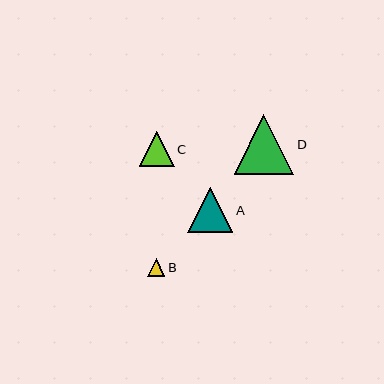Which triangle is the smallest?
Triangle B is the smallest with a size of approximately 17 pixels.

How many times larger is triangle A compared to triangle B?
Triangle A is approximately 2.6 times the size of triangle B.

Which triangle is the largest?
Triangle D is the largest with a size of approximately 59 pixels.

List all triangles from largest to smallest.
From largest to smallest: D, A, C, B.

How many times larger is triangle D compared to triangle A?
Triangle D is approximately 1.3 times the size of triangle A.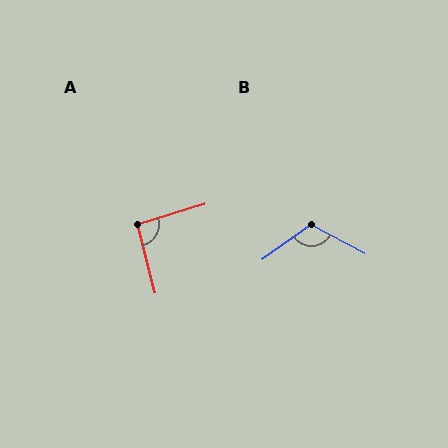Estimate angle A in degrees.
Approximately 92 degrees.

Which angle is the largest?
B, at approximately 116 degrees.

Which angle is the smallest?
A, at approximately 92 degrees.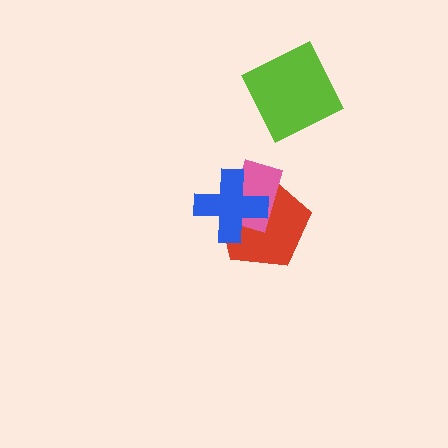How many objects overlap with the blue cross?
2 objects overlap with the blue cross.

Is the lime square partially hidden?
No, no other shape covers it.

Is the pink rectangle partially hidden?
Yes, it is partially covered by another shape.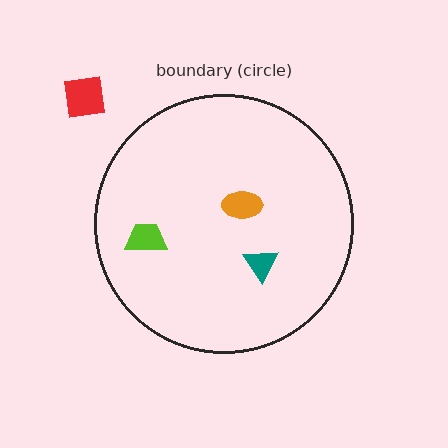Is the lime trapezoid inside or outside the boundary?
Inside.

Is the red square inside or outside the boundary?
Outside.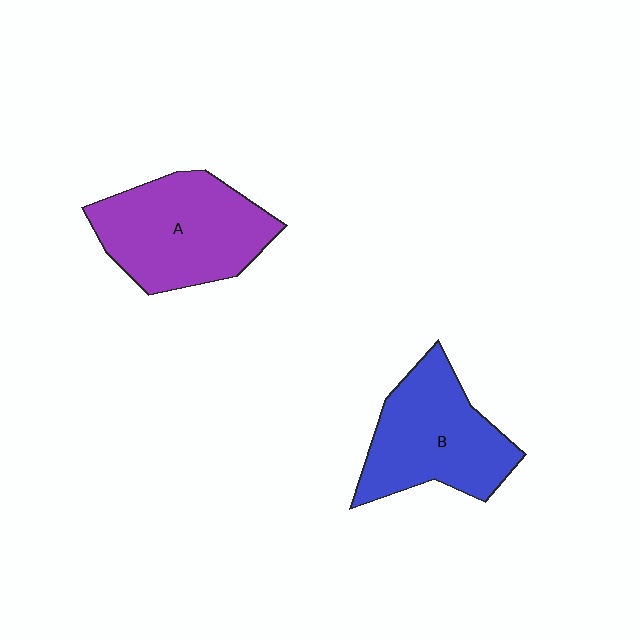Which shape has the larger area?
Shape A (purple).